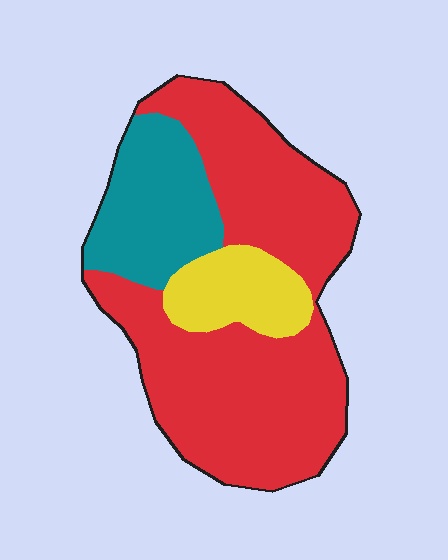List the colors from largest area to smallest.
From largest to smallest: red, teal, yellow.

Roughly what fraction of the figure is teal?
Teal takes up about one fifth (1/5) of the figure.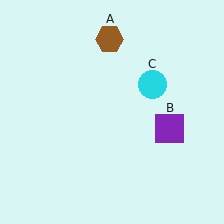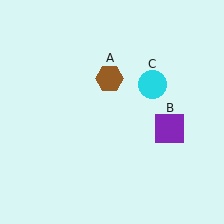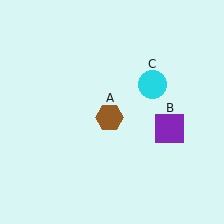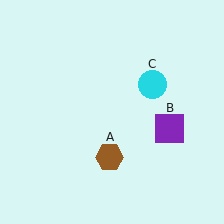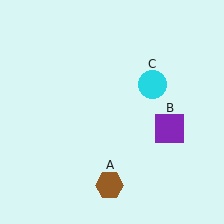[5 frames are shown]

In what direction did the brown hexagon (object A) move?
The brown hexagon (object A) moved down.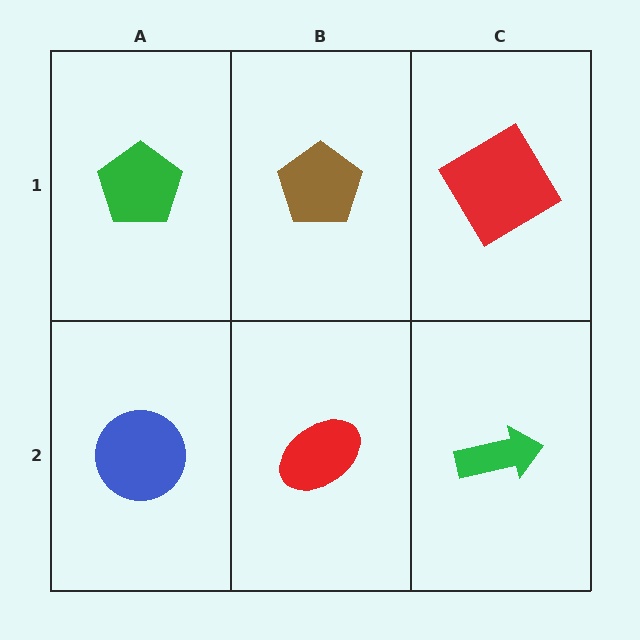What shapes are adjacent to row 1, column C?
A green arrow (row 2, column C), a brown pentagon (row 1, column B).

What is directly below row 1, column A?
A blue circle.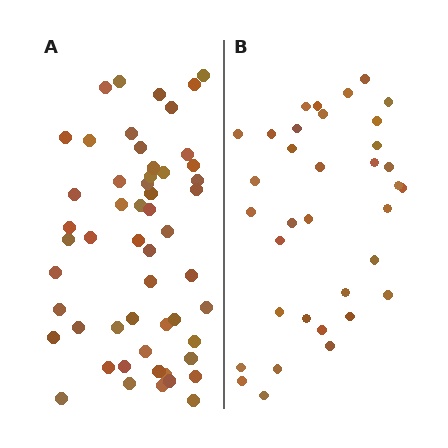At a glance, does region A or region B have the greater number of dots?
Region A (the left region) has more dots.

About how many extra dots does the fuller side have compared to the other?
Region A has approximately 20 more dots than region B.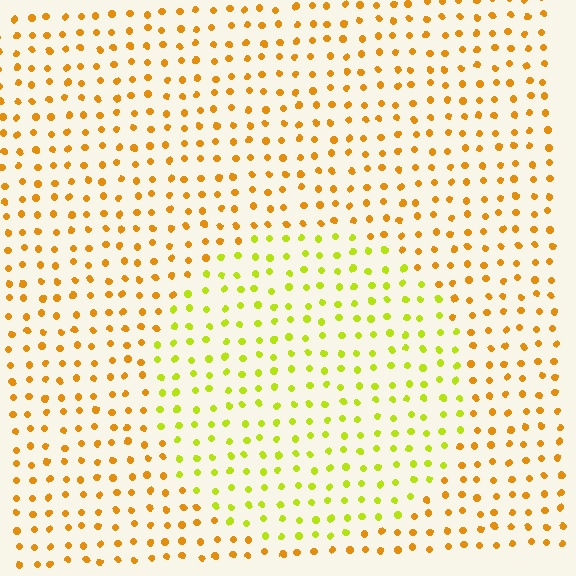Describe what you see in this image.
The image is filled with small orange elements in a uniform arrangement. A circle-shaped region is visible where the elements are tinted to a slightly different hue, forming a subtle color boundary.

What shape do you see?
I see a circle.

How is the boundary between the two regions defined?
The boundary is defined purely by a slight shift in hue (about 39 degrees). Spacing, size, and orientation are identical on both sides.